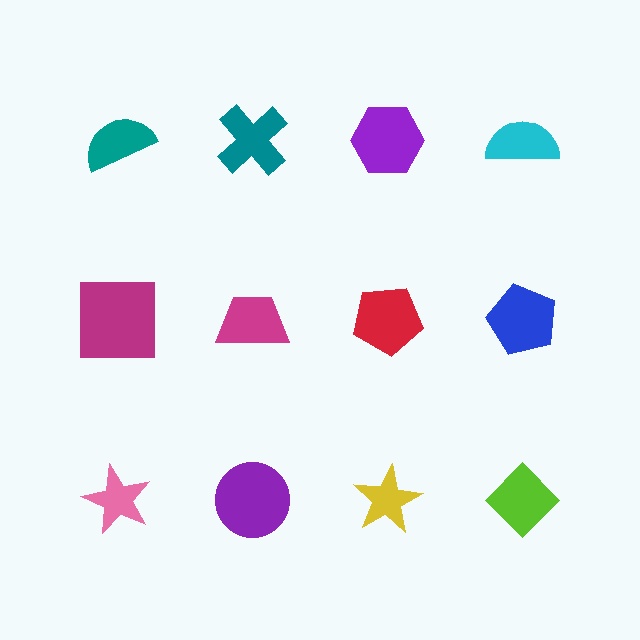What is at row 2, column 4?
A blue pentagon.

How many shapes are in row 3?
4 shapes.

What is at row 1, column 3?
A purple hexagon.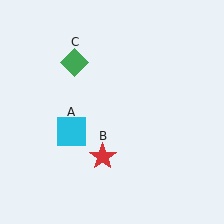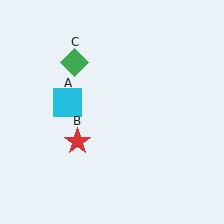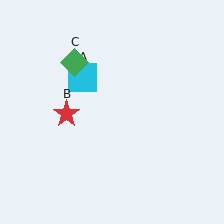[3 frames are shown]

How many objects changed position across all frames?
2 objects changed position: cyan square (object A), red star (object B).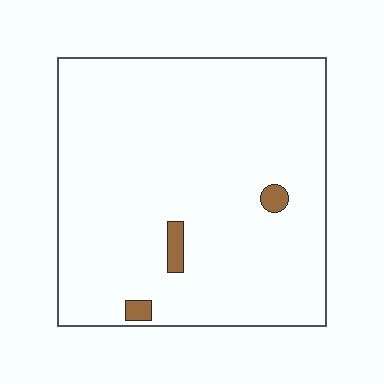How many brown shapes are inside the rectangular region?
3.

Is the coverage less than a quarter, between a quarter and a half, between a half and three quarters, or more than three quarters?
Less than a quarter.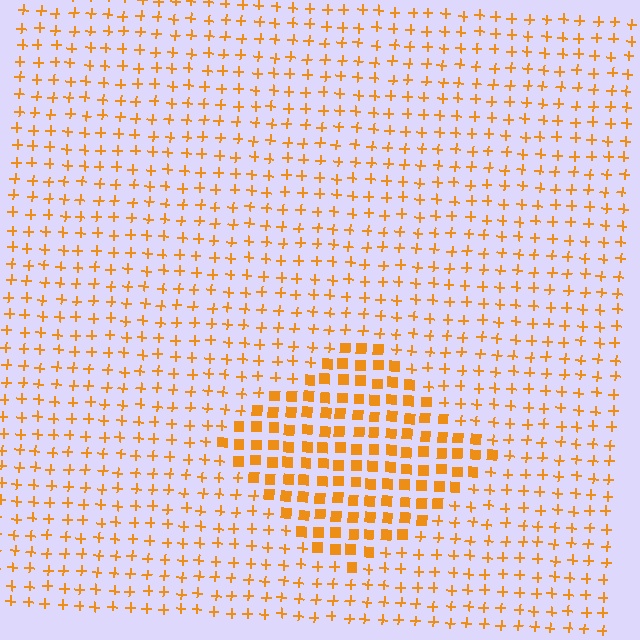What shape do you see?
I see a diamond.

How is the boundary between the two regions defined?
The boundary is defined by a change in element shape: squares inside vs. plus signs outside. All elements share the same color and spacing.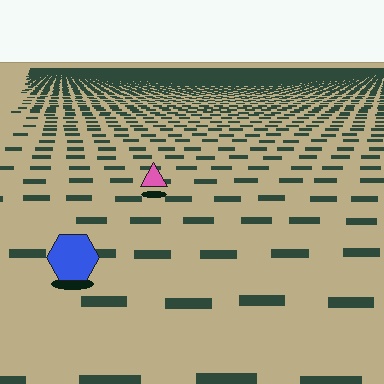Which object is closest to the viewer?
The blue hexagon is closest. The texture marks near it are larger and more spread out.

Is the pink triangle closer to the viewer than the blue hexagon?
No. The blue hexagon is closer — you can tell from the texture gradient: the ground texture is coarser near it.